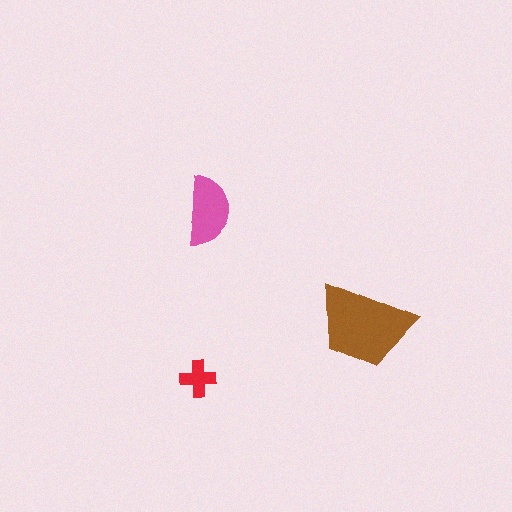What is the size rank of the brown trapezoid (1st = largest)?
1st.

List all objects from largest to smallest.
The brown trapezoid, the pink semicircle, the red cross.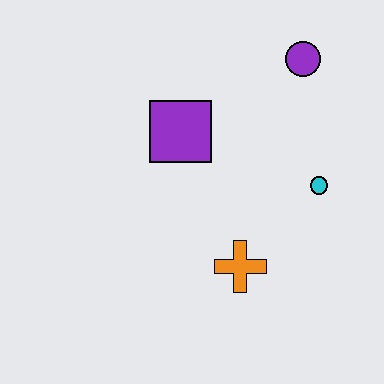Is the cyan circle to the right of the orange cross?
Yes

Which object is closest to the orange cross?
The cyan circle is closest to the orange cross.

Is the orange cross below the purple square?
Yes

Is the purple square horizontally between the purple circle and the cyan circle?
No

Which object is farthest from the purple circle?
The orange cross is farthest from the purple circle.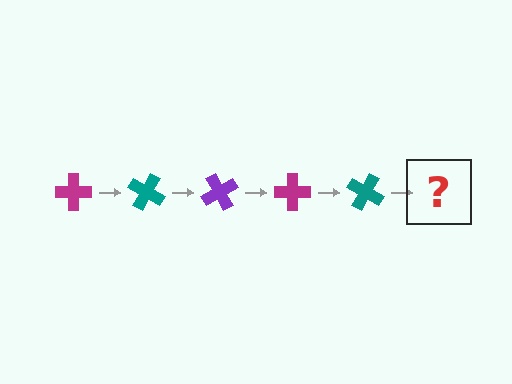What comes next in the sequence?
The next element should be a purple cross, rotated 150 degrees from the start.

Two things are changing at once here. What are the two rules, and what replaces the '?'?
The two rules are that it rotates 30 degrees each step and the color cycles through magenta, teal, and purple. The '?' should be a purple cross, rotated 150 degrees from the start.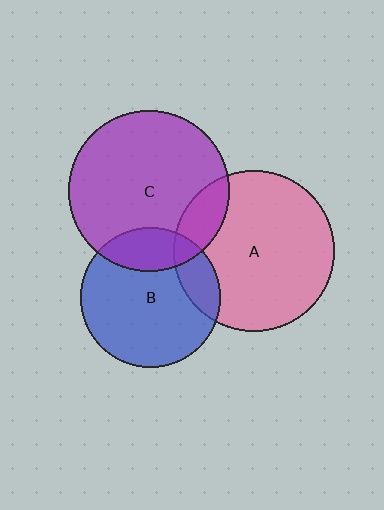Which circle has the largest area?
Circle A (pink).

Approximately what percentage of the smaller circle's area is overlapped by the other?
Approximately 20%.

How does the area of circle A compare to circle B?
Approximately 1.3 times.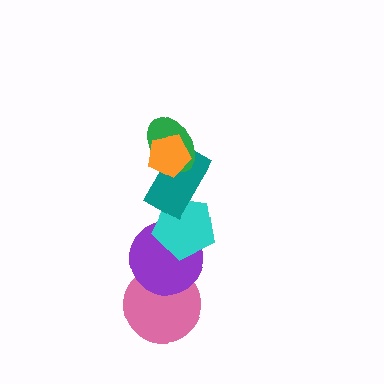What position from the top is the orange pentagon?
The orange pentagon is 1st from the top.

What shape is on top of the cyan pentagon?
The teal rectangle is on top of the cyan pentagon.